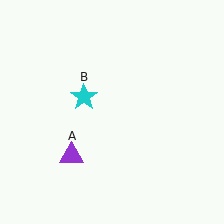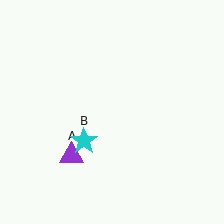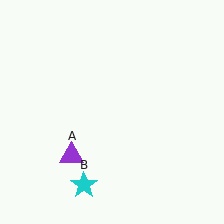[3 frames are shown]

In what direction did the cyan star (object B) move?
The cyan star (object B) moved down.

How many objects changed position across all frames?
1 object changed position: cyan star (object B).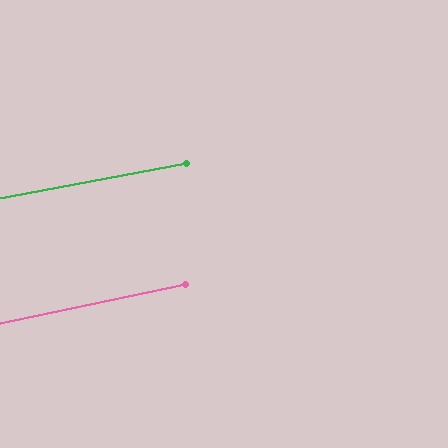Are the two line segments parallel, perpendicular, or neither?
Parallel — their directions differ by only 1.2°.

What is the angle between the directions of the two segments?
Approximately 1 degree.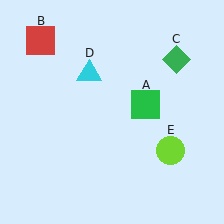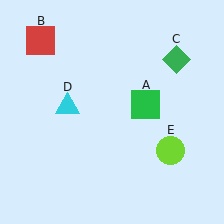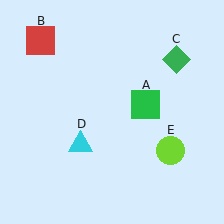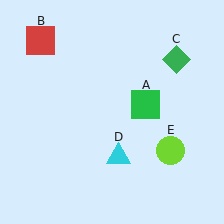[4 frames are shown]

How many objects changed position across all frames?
1 object changed position: cyan triangle (object D).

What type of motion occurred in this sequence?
The cyan triangle (object D) rotated counterclockwise around the center of the scene.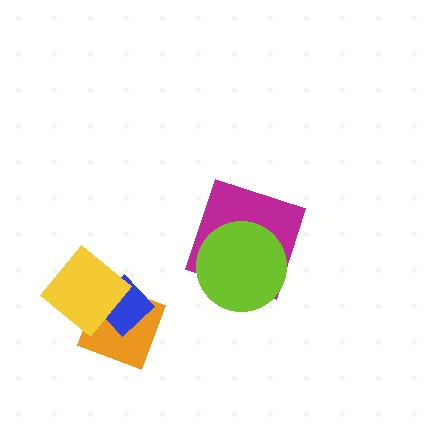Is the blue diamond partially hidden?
Yes, it is partially covered by another shape.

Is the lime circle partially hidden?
No, no other shape covers it.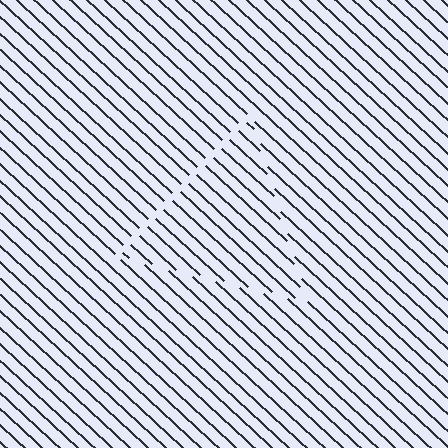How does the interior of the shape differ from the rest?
The interior of the shape contains the same grating, shifted by half a period — the contour is defined by the phase discontinuity where line-ends from the inner and outer gratings abut.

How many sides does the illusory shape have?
3 sides — the line-ends trace a triangle.